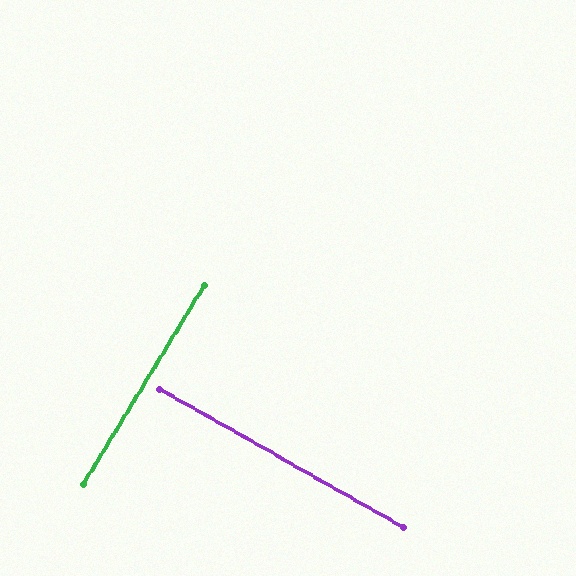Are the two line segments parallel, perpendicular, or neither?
Perpendicular — they meet at approximately 88°.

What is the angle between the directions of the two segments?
Approximately 88 degrees.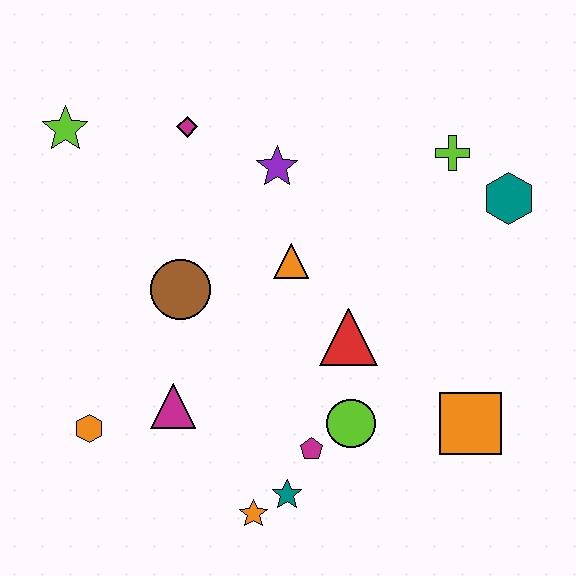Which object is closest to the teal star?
The orange star is closest to the teal star.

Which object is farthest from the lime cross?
The orange hexagon is farthest from the lime cross.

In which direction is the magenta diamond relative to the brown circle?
The magenta diamond is above the brown circle.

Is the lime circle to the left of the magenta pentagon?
No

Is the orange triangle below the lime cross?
Yes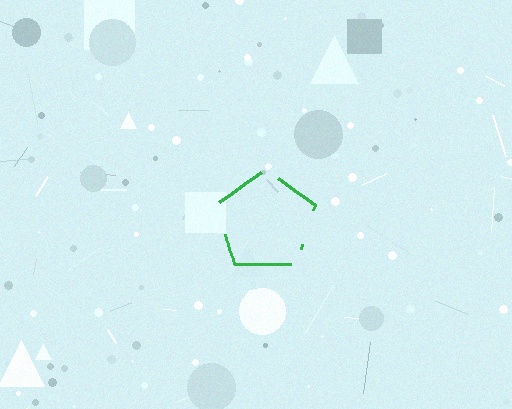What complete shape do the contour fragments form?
The contour fragments form a pentagon.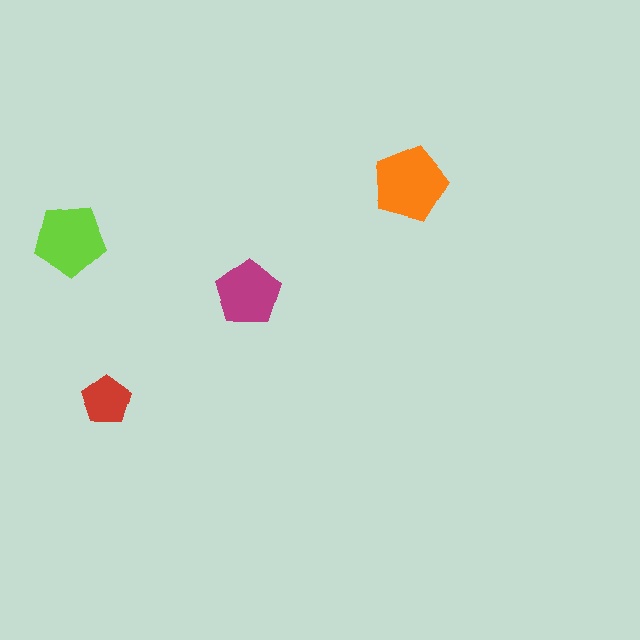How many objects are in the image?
There are 4 objects in the image.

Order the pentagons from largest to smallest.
the orange one, the lime one, the magenta one, the red one.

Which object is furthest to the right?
The orange pentagon is rightmost.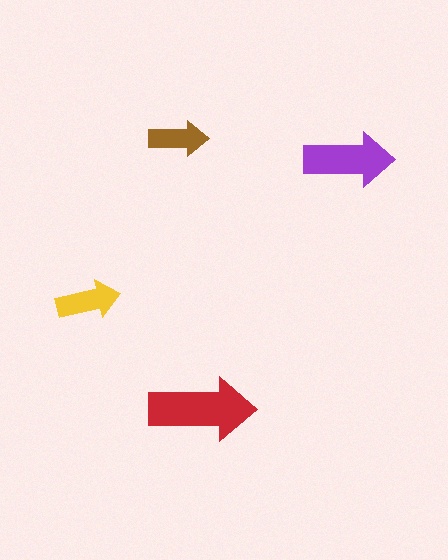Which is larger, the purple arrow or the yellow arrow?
The purple one.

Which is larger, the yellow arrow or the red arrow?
The red one.